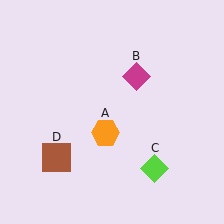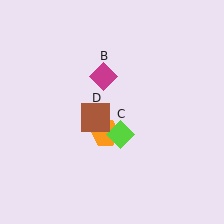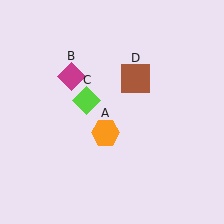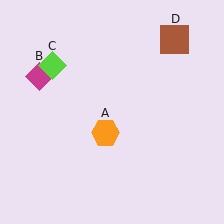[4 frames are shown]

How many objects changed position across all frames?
3 objects changed position: magenta diamond (object B), lime diamond (object C), brown square (object D).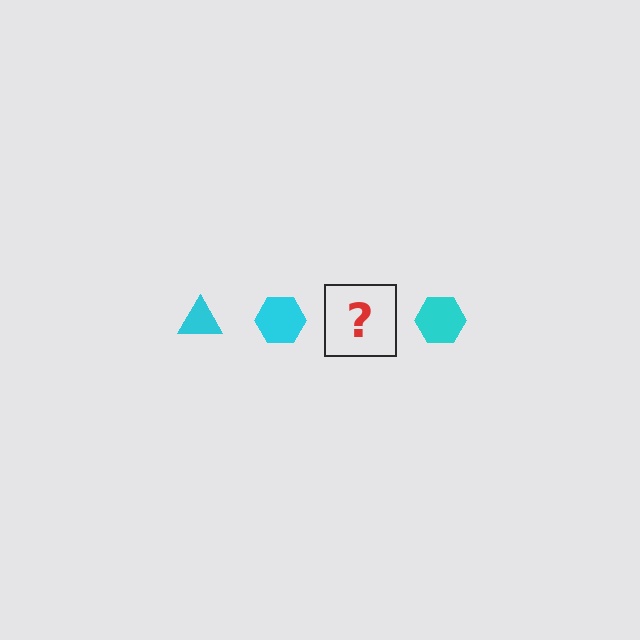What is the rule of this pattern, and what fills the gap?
The rule is that the pattern cycles through triangle, hexagon shapes in cyan. The gap should be filled with a cyan triangle.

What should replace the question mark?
The question mark should be replaced with a cyan triangle.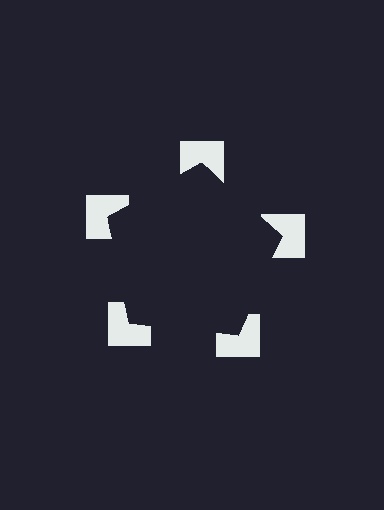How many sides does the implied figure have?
5 sides.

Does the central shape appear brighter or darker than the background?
It typically appears slightly darker than the background, even though no actual brightness change is drawn.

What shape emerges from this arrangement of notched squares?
An illusory pentagon — its edges are inferred from the aligned wedge cuts in the notched squares, not physically drawn.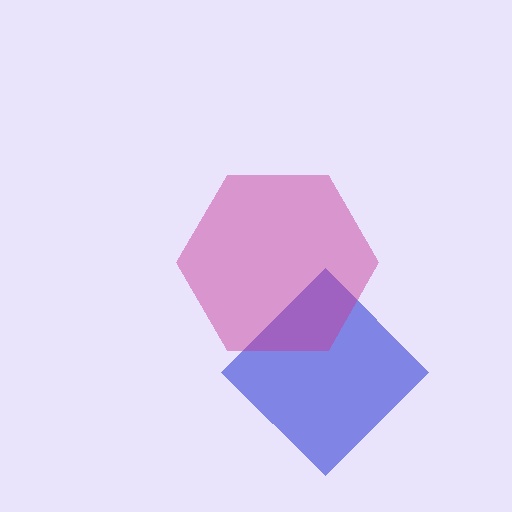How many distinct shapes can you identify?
There are 2 distinct shapes: a blue diamond, a magenta hexagon.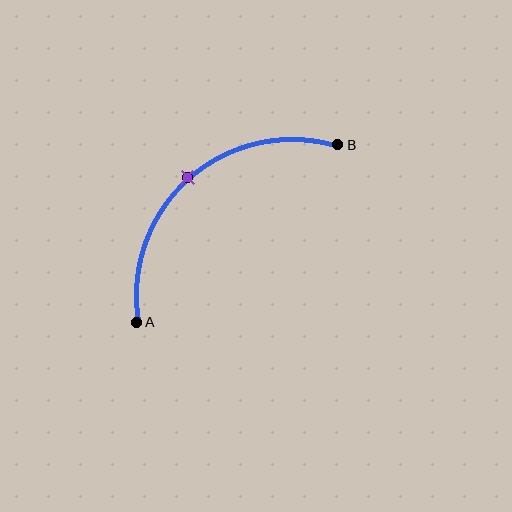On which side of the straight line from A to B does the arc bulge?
The arc bulges above and to the left of the straight line connecting A and B.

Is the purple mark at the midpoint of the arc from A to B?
Yes. The purple mark lies on the arc at equal arc-length from both A and B — it is the arc midpoint.